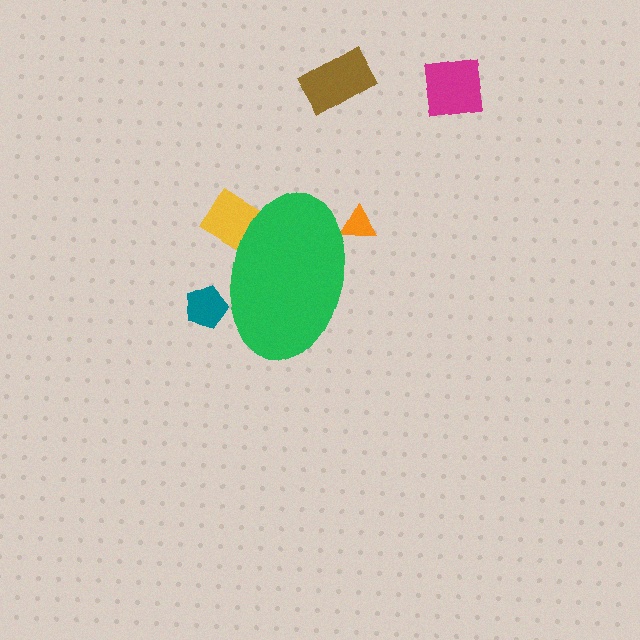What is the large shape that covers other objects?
A green ellipse.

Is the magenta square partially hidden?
No, the magenta square is fully visible.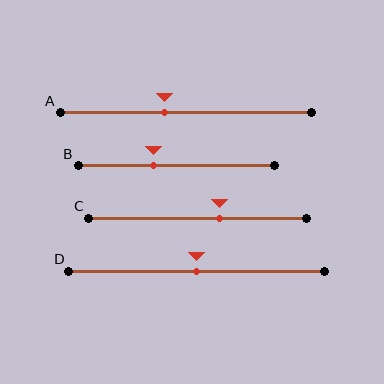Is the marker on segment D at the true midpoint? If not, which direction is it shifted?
Yes, the marker on segment D is at the true midpoint.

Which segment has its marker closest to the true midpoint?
Segment D has its marker closest to the true midpoint.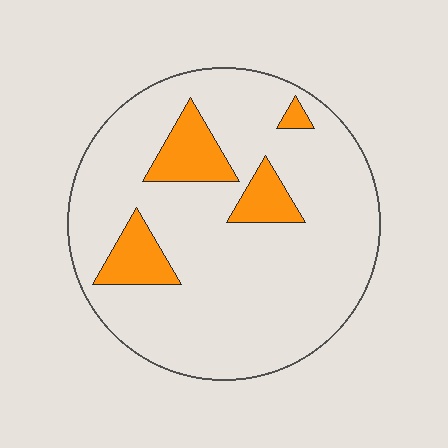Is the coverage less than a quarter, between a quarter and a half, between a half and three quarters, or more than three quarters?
Less than a quarter.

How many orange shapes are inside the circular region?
4.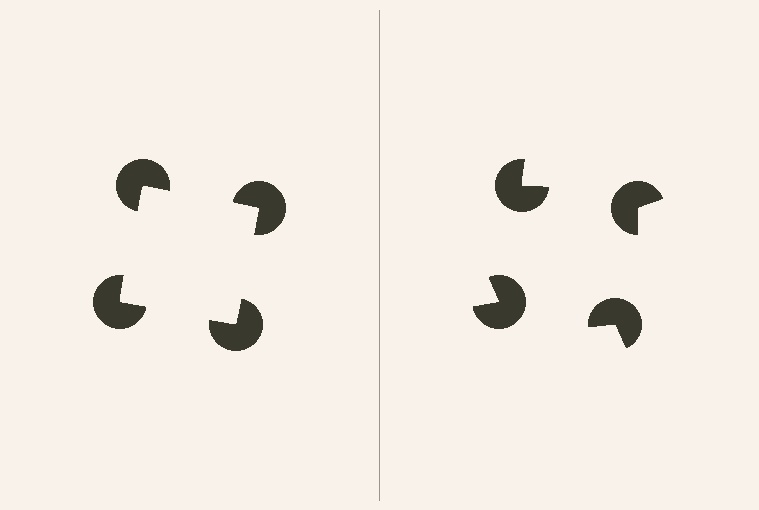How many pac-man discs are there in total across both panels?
8 — 4 on each side.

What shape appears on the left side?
An illusory square.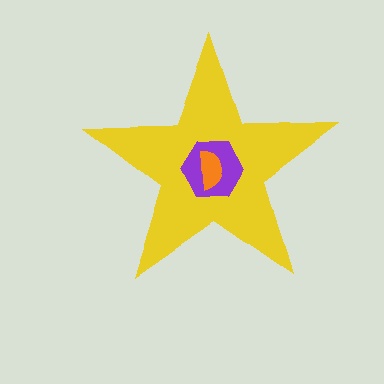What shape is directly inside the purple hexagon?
The orange semicircle.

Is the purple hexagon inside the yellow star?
Yes.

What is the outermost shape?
The yellow star.